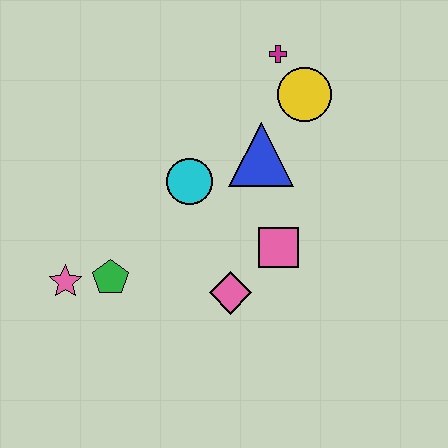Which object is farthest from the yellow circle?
The pink star is farthest from the yellow circle.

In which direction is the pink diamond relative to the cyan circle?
The pink diamond is below the cyan circle.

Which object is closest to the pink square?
The pink diamond is closest to the pink square.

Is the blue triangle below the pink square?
No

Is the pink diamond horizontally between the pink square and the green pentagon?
Yes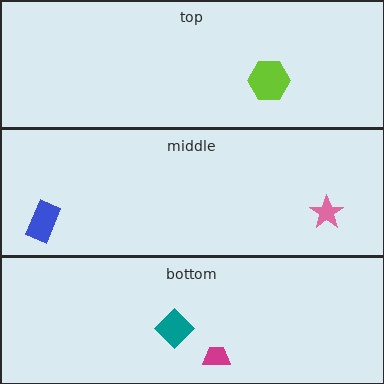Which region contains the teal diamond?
The bottom region.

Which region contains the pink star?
The middle region.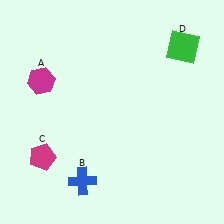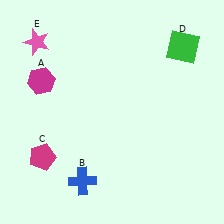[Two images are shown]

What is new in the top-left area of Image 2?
A pink star (E) was added in the top-left area of Image 2.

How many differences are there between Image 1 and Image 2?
There is 1 difference between the two images.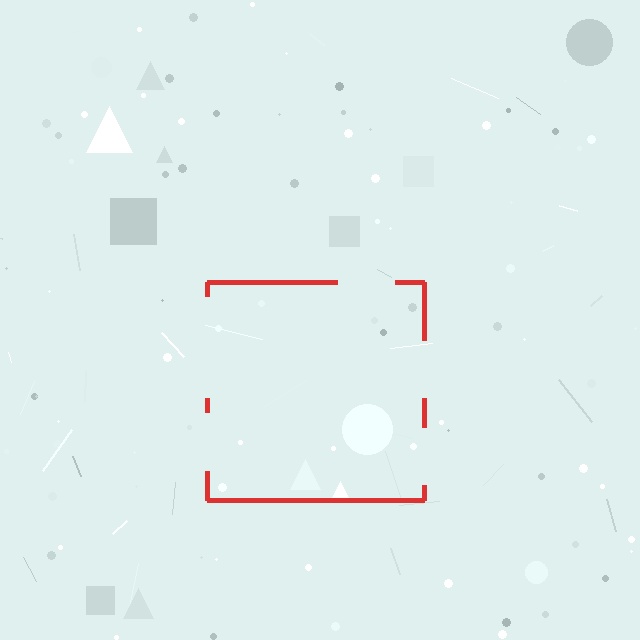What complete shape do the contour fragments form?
The contour fragments form a square.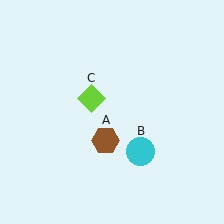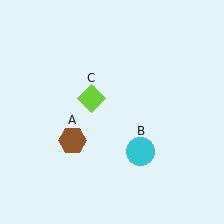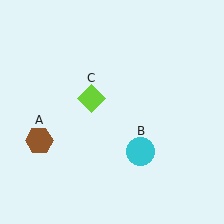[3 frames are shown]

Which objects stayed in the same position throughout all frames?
Cyan circle (object B) and lime diamond (object C) remained stationary.